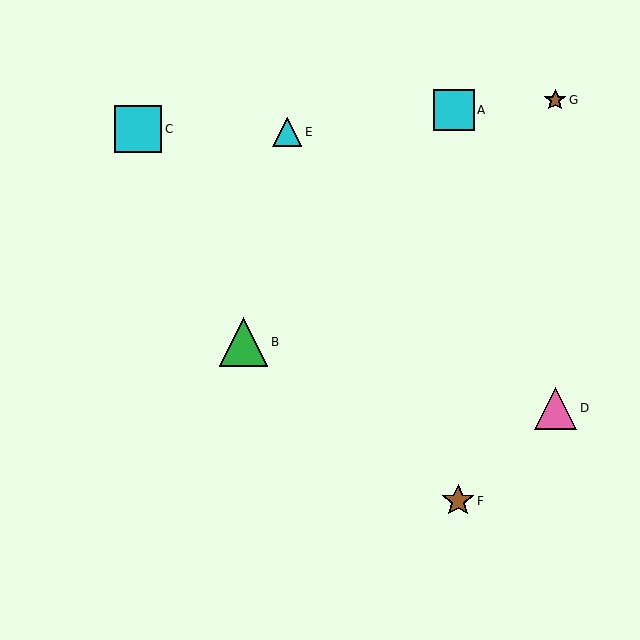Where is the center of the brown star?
The center of the brown star is at (458, 501).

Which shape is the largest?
The green triangle (labeled B) is the largest.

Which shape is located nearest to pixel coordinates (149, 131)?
The cyan square (labeled C) at (138, 129) is nearest to that location.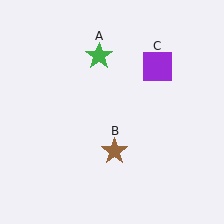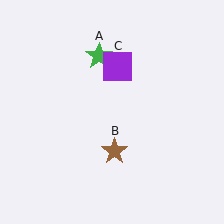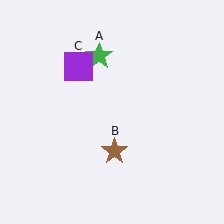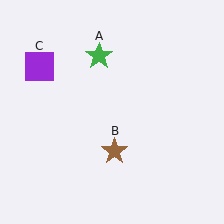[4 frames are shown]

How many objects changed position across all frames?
1 object changed position: purple square (object C).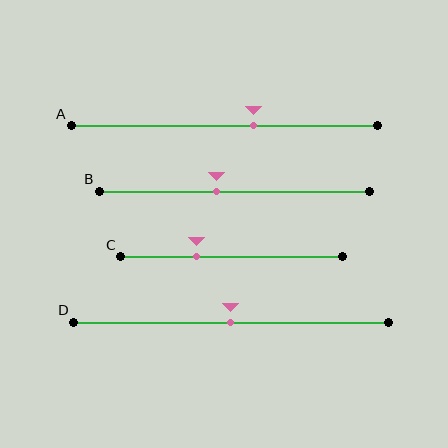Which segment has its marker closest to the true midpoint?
Segment D has its marker closest to the true midpoint.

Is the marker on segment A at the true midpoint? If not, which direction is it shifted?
No, the marker on segment A is shifted to the right by about 10% of the segment length.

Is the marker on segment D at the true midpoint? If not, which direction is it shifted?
Yes, the marker on segment D is at the true midpoint.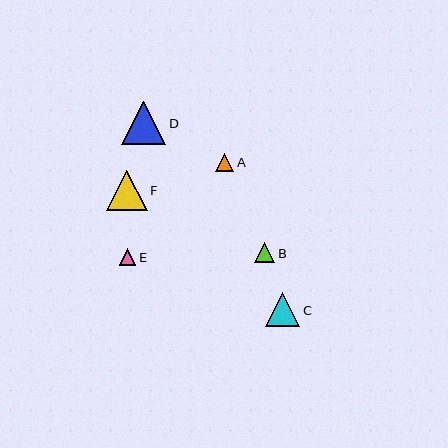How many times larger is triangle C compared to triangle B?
Triangle C is approximately 1.7 times the size of triangle B.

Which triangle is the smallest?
Triangle E is the smallest with a size of approximately 16 pixels.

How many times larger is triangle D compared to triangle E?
Triangle D is approximately 2.7 times the size of triangle E.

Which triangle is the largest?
Triangle D is the largest with a size of approximately 44 pixels.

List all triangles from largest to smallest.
From largest to smallest: D, F, C, B, A, E.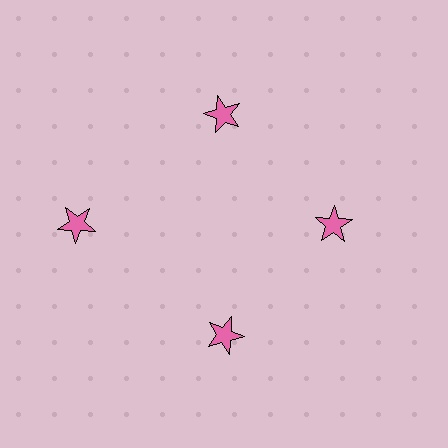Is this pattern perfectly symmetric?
No. The 4 pink stars are arranged in a ring, but one element near the 9 o'clock position is pushed outward from the center, breaking the 4-fold rotational symmetry.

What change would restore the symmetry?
The symmetry would be restored by moving it inward, back onto the ring so that all 4 stars sit at equal angles and equal distance from the center.